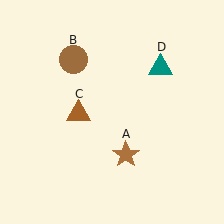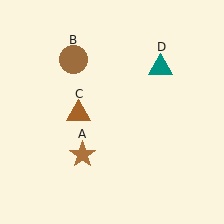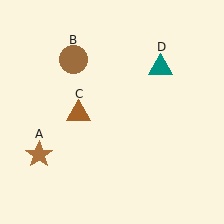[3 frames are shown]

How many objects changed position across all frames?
1 object changed position: brown star (object A).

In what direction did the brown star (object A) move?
The brown star (object A) moved left.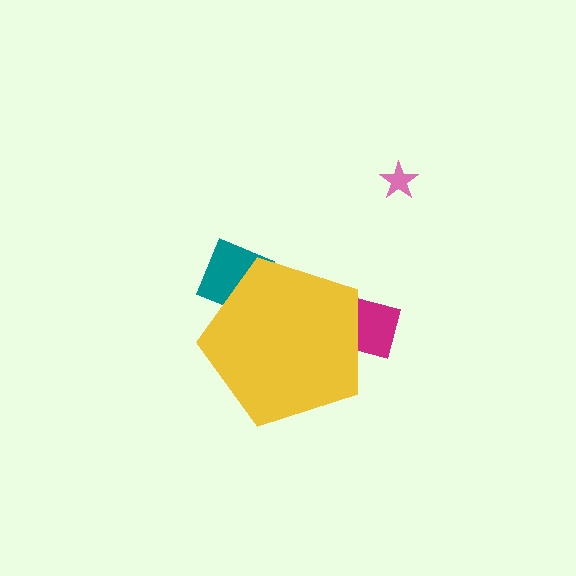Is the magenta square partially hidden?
Yes, the magenta square is partially hidden behind the yellow pentagon.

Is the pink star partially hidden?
No, the pink star is fully visible.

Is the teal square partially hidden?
Yes, the teal square is partially hidden behind the yellow pentagon.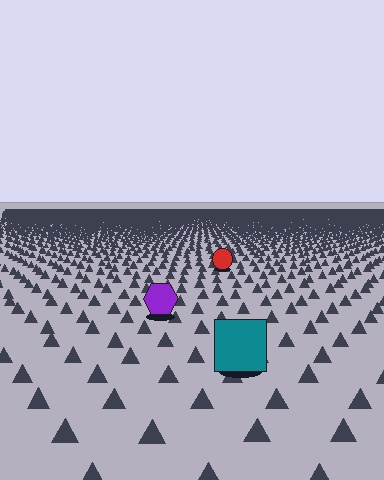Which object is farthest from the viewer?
The red circle is farthest from the viewer. It appears smaller and the ground texture around it is denser.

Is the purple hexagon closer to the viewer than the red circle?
Yes. The purple hexagon is closer — you can tell from the texture gradient: the ground texture is coarser near it.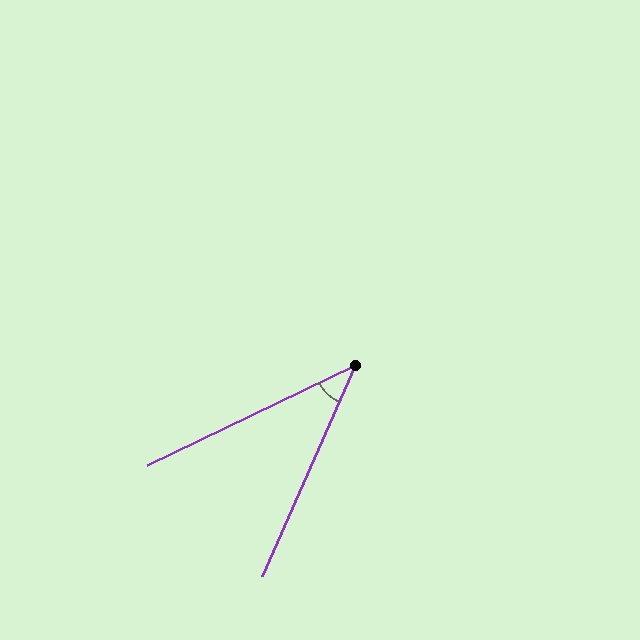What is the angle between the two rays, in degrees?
Approximately 41 degrees.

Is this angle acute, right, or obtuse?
It is acute.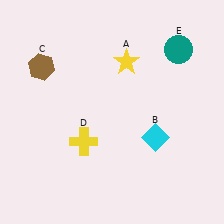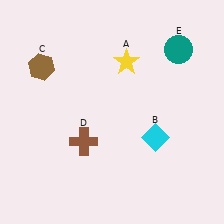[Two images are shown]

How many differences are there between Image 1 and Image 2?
There is 1 difference between the two images.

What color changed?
The cross (D) changed from yellow in Image 1 to brown in Image 2.